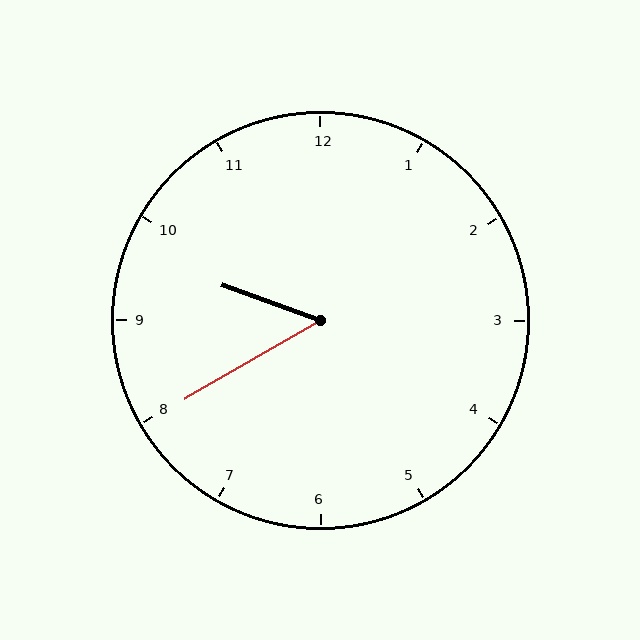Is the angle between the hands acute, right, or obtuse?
It is acute.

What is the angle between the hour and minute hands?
Approximately 50 degrees.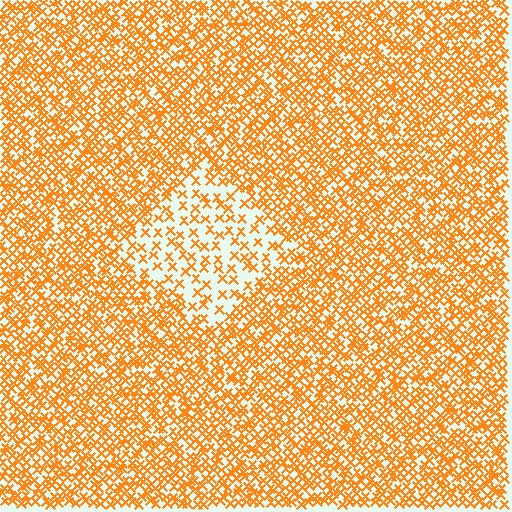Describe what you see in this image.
The image contains small orange elements arranged at two different densities. A diamond-shaped region is visible where the elements are less densely packed than the surrounding area.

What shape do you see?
I see a diamond.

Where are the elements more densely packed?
The elements are more densely packed outside the diamond boundary.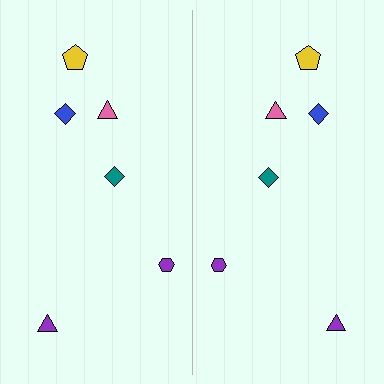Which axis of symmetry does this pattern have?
The pattern has a vertical axis of symmetry running through the center of the image.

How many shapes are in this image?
There are 12 shapes in this image.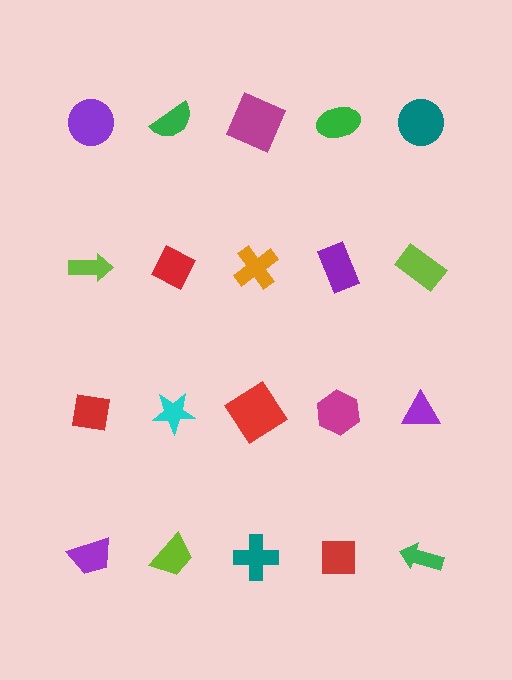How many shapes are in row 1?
5 shapes.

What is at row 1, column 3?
A magenta square.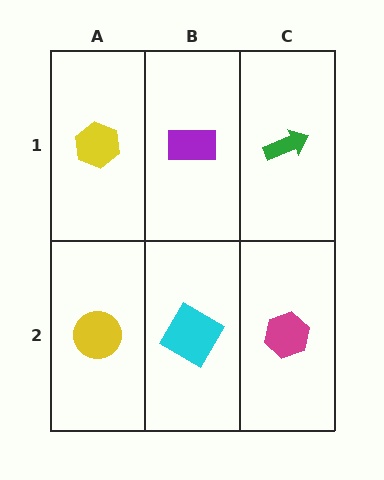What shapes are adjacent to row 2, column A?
A yellow hexagon (row 1, column A), a cyan square (row 2, column B).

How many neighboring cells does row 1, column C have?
2.